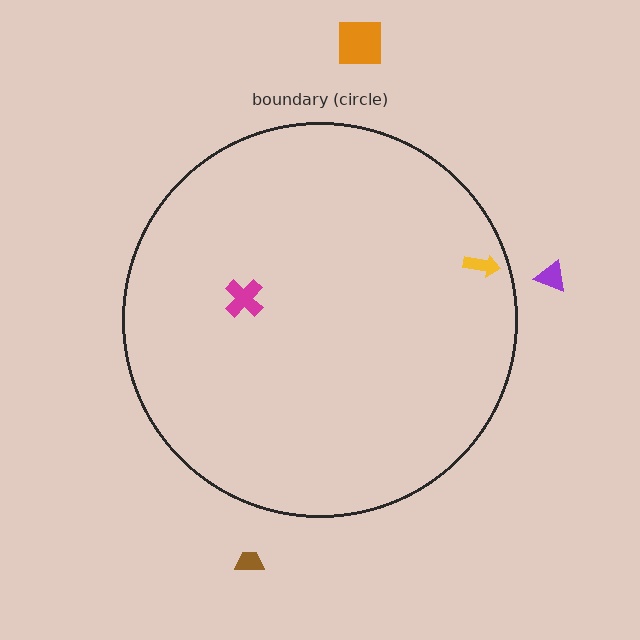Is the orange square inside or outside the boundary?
Outside.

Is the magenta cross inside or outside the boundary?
Inside.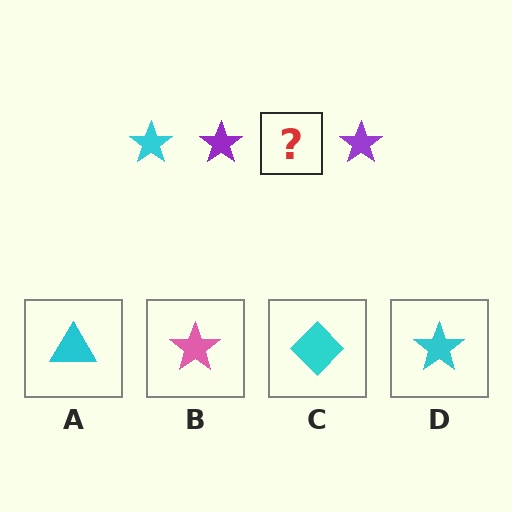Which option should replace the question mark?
Option D.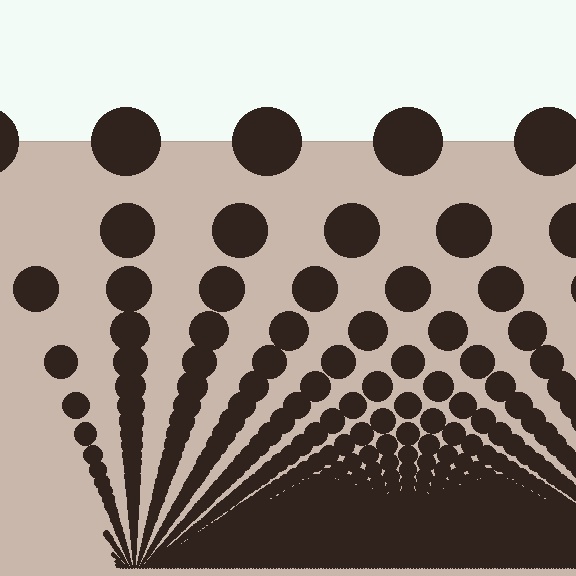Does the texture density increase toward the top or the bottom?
Density increases toward the bottom.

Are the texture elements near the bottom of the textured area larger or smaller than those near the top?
Smaller. The gradient is inverted — elements near the bottom are smaller and denser.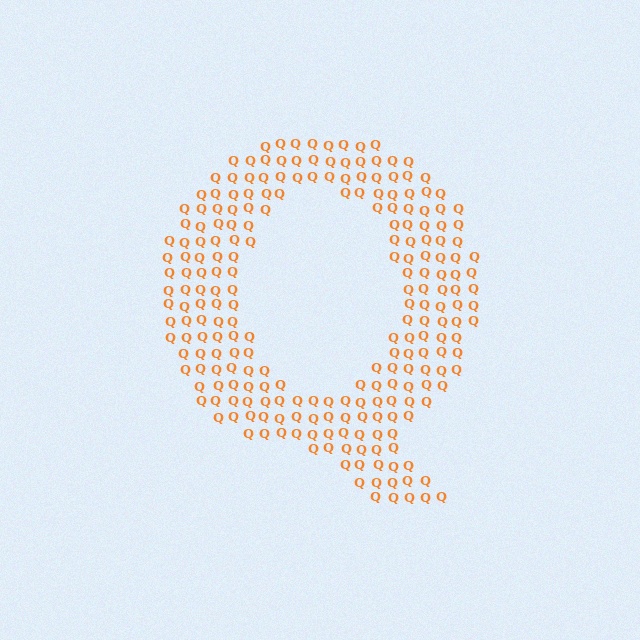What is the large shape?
The large shape is the letter Q.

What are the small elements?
The small elements are letter Q's.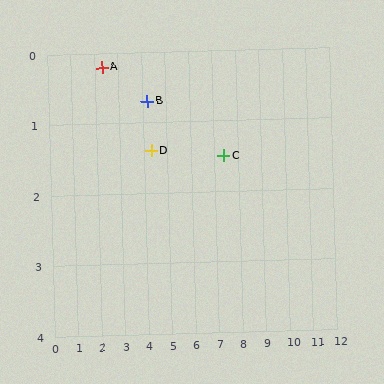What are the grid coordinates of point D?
Point D is at approximately (4.3, 1.4).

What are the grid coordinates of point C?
Point C is at approximately (7.4, 1.5).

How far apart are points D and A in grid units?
Points D and A are about 2.3 grid units apart.